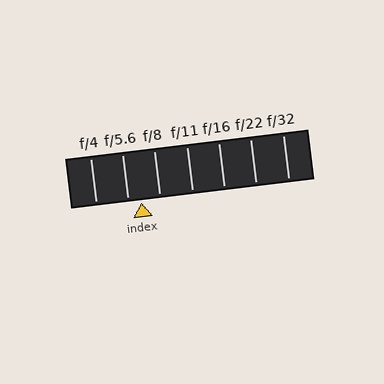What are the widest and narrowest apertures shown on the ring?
The widest aperture shown is f/4 and the narrowest is f/32.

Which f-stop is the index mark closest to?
The index mark is closest to f/5.6.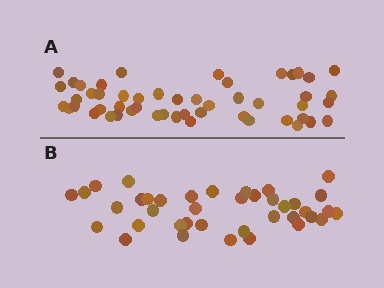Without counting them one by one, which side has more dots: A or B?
Region A (the top region) has more dots.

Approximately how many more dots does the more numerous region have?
Region A has roughly 12 or so more dots than region B.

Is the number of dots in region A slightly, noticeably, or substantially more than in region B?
Region A has noticeably more, but not dramatically so. The ratio is roughly 1.3 to 1.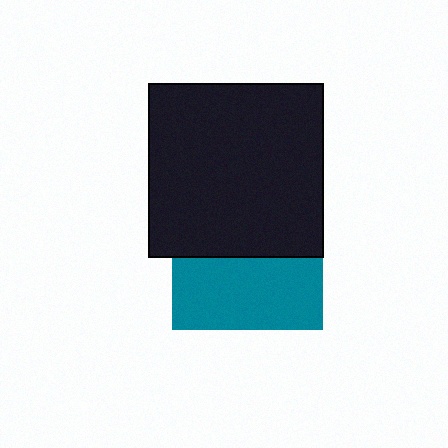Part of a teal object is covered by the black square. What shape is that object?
It is a square.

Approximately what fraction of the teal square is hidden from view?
Roughly 52% of the teal square is hidden behind the black square.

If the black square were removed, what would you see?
You would see the complete teal square.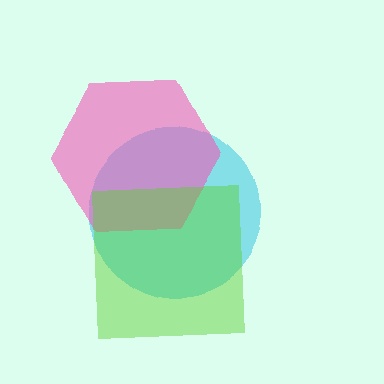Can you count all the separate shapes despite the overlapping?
Yes, there are 3 separate shapes.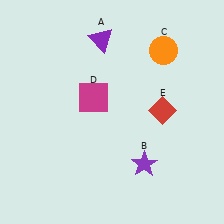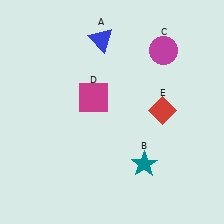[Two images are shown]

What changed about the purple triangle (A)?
In Image 1, A is purple. In Image 2, it changed to blue.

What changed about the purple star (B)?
In Image 1, B is purple. In Image 2, it changed to teal.